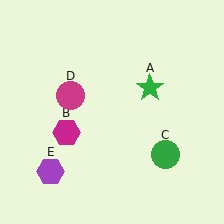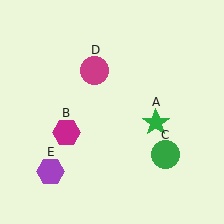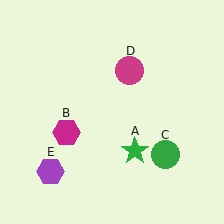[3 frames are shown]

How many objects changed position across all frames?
2 objects changed position: green star (object A), magenta circle (object D).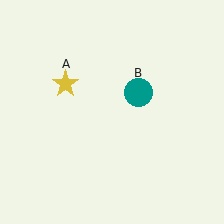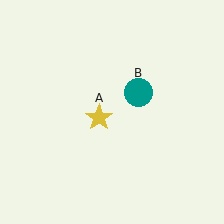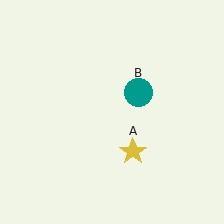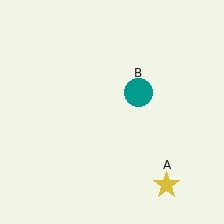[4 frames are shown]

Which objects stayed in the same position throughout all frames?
Teal circle (object B) remained stationary.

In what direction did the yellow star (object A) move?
The yellow star (object A) moved down and to the right.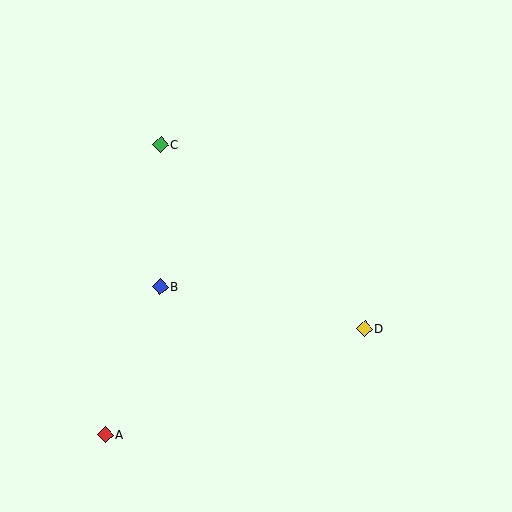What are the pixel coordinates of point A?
Point A is at (105, 435).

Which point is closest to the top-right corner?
Point D is closest to the top-right corner.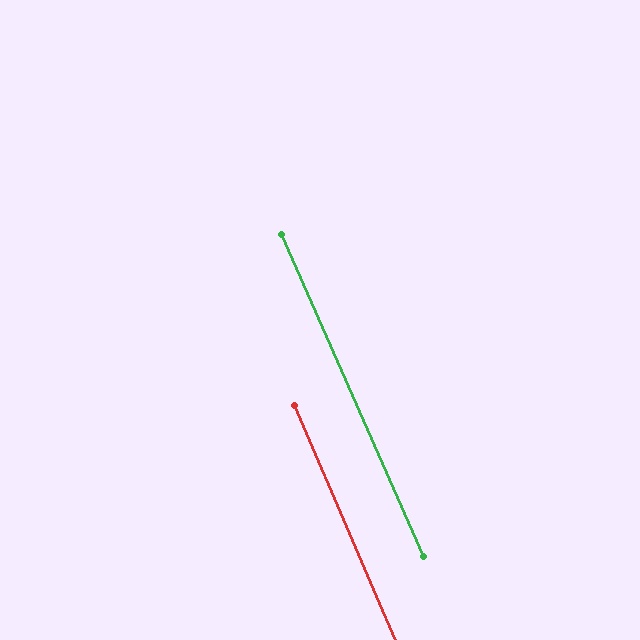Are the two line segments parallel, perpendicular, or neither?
Parallel — their directions differ by only 0.6°.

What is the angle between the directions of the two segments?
Approximately 1 degree.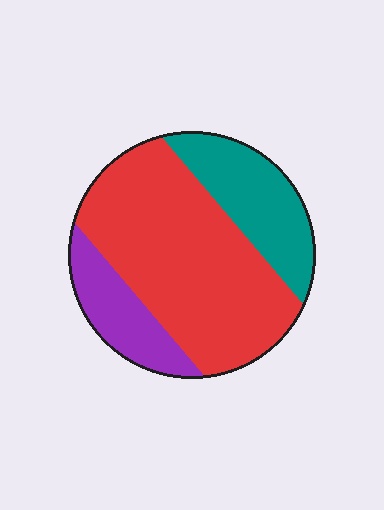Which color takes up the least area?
Purple, at roughly 15%.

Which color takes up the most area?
Red, at roughly 60%.